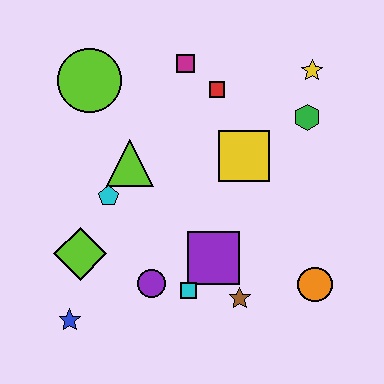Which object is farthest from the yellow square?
The blue star is farthest from the yellow square.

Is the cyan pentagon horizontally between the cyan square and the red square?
No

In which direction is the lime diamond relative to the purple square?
The lime diamond is to the left of the purple square.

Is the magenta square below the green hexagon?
No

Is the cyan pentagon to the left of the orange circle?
Yes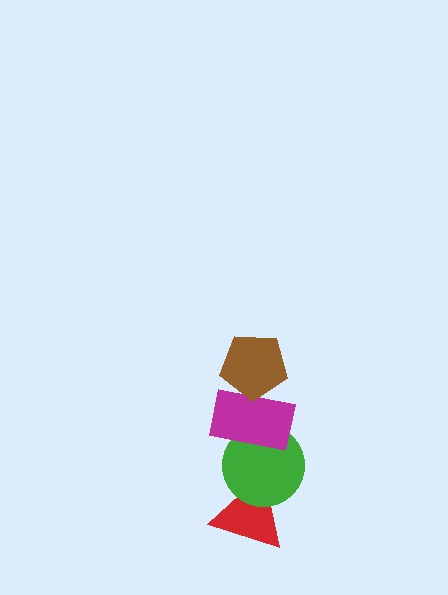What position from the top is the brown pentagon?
The brown pentagon is 1st from the top.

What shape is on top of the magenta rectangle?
The brown pentagon is on top of the magenta rectangle.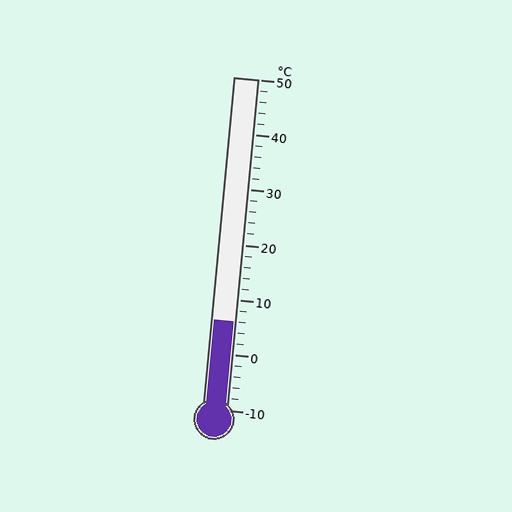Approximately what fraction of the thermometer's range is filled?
The thermometer is filled to approximately 25% of its range.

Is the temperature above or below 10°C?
The temperature is below 10°C.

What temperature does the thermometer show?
The thermometer shows approximately 6°C.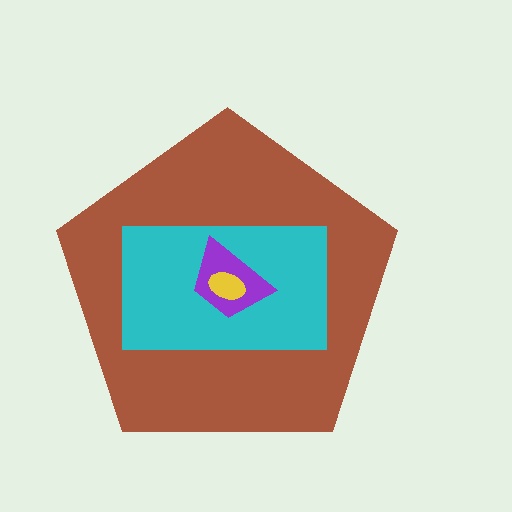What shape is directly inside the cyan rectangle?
The purple trapezoid.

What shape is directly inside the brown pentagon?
The cyan rectangle.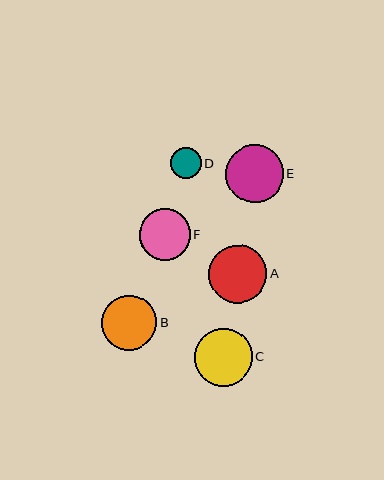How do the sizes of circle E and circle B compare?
Circle E and circle B are approximately the same size.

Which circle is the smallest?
Circle D is the smallest with a size of approximately 31 pixels.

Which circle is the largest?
Circle A is the largest with a size of approximately 58 pixels.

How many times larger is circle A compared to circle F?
Circle A is approximately 1.1 times the size of circle F.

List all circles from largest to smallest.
From largest to smallest: A, E, C, B, F, D.